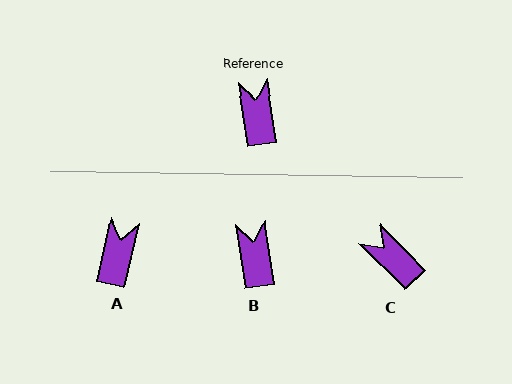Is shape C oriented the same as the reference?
No, it is off by about 37 degrees.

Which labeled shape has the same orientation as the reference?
B.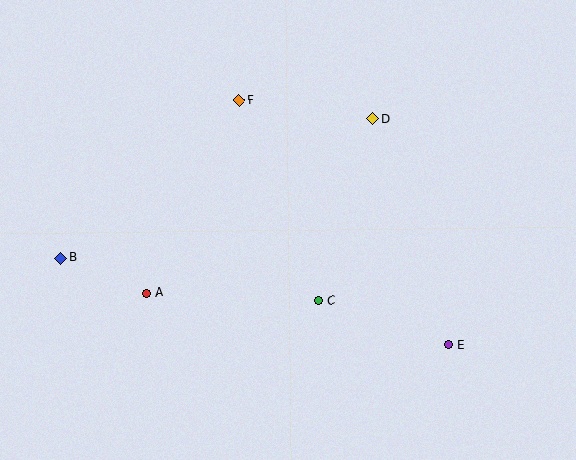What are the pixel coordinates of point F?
Point F is at (239, 100).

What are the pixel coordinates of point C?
Point C is at (318, 300).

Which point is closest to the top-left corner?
Point F is closest to the top-left corner.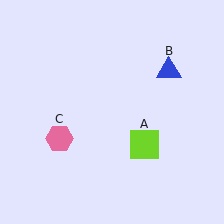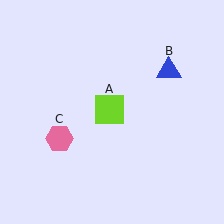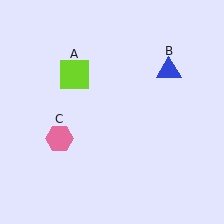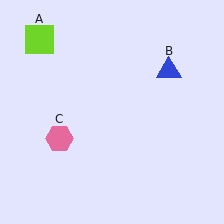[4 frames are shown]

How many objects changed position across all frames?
1 object changed position: lime square (object A).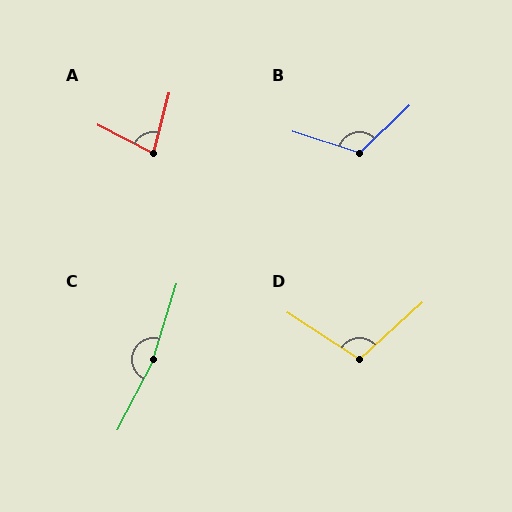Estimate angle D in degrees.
Approximately 105 degrees.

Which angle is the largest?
C, at approximately 170 degrees.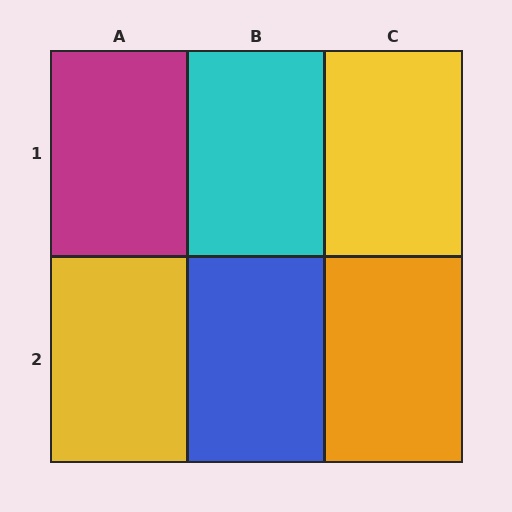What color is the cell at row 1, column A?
Magenta.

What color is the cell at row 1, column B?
Cyan.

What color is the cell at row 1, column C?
Yellow.